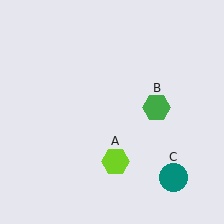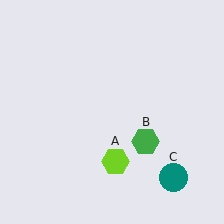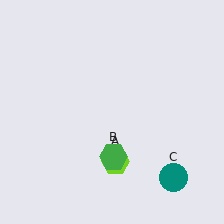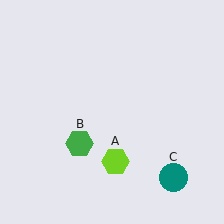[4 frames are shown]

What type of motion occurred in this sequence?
The green hexagon (object B) rotated clockwise around the center of the scene.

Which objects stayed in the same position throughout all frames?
Lime hexagon (object A) and teal circle (object C) remained stationary.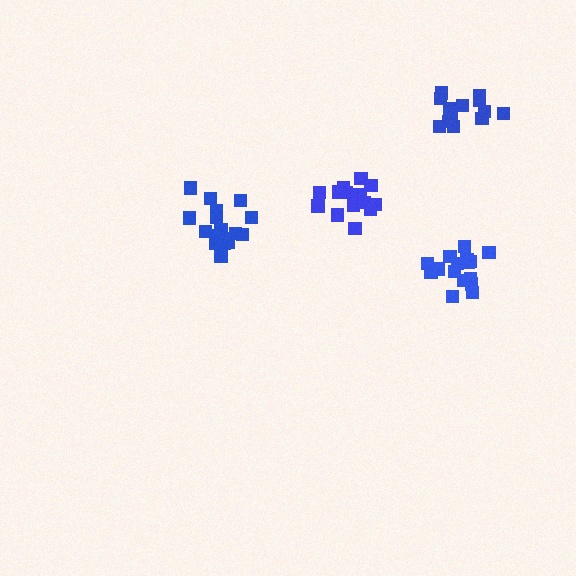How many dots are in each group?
Group 1: 16 dots, Group 2: 18 dots, Group 3: 15 dots, Group 4: 13 dots (62 total).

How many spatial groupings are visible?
There are 4 spatial groupings.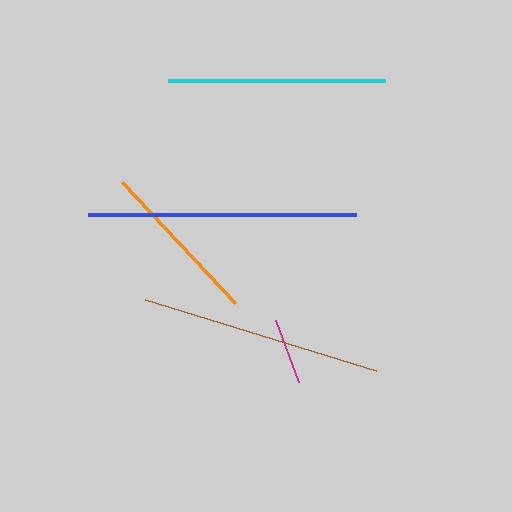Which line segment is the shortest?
The magenta line is the shortest at approximately 67 pixels.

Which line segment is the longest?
The blue line is the longest at approximately 267 pixels.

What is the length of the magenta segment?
The magenta segment is approximately 67 pixels long.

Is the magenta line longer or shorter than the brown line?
The brown line is longer than the magenta line.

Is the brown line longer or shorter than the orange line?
The brown line is longer than the orange line.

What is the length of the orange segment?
The orange segment is approximately 166 pixels long.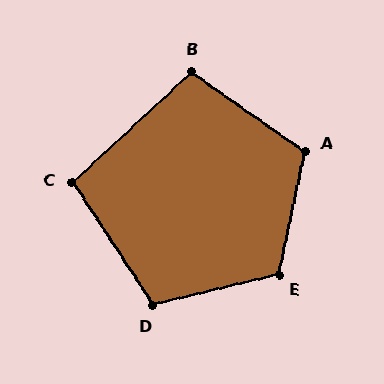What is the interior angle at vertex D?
Approximately 110 degrees (obtuse).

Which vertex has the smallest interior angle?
C, at approximately 100 degrees.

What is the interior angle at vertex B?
Approximately 102 degrees (obtuse).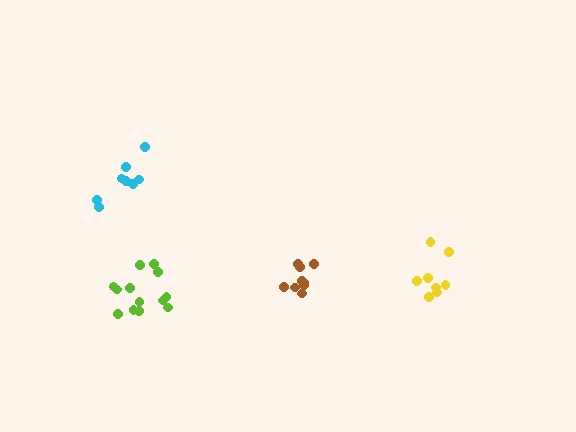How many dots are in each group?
Group 1: 13 dots, Group 2: 8 dots, Group 3: 9 dots, Group 4: 8 dots (38 total).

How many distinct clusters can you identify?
There are 4 distinct clusters.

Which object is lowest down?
The lime cluster is bottommost.